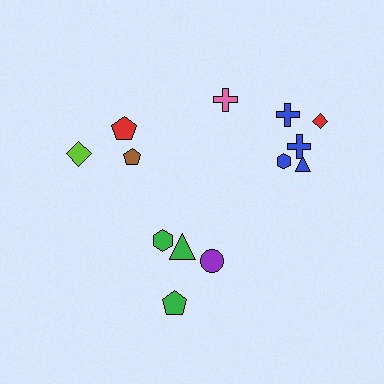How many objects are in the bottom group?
There are 4 objects.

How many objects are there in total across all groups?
There are 13 objects.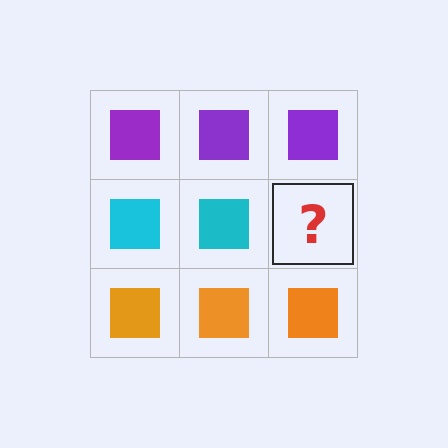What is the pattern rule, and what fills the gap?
The rule is that each row has a consistent color. The gap should be filled with a cyan square.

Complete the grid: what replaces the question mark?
The question mark should be replaced with a cyan square.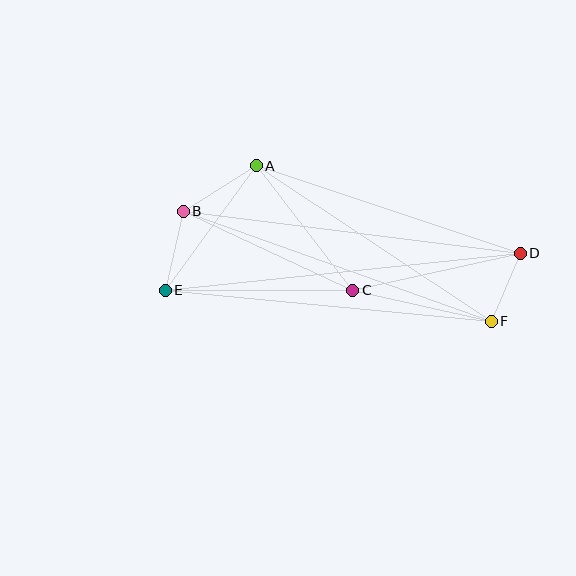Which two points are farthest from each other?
Points D and E are farthest from each other.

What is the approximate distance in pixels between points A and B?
The distance between A and B is approximately 86 pixels.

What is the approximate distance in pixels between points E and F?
The distance between E and F is approximately 327 pixels.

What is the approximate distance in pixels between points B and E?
The distance between B and E is approximately 81 pixels.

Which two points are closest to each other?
Points D and F are closest to each other.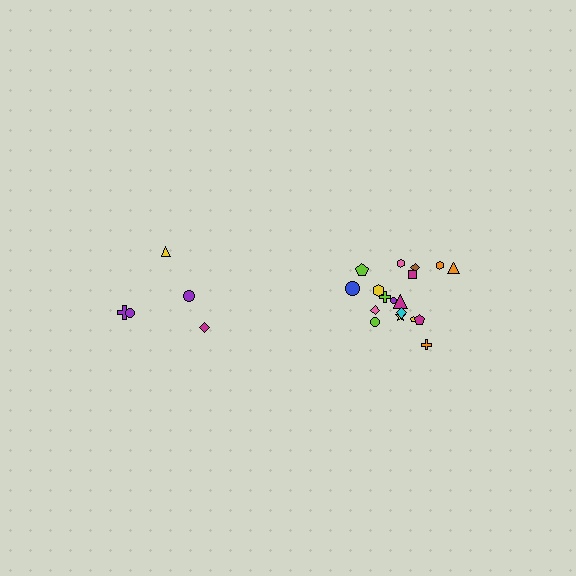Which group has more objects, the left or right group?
The right group.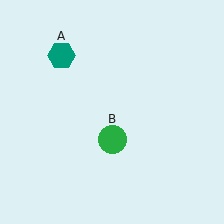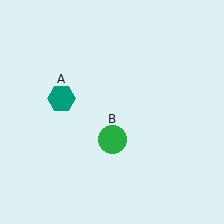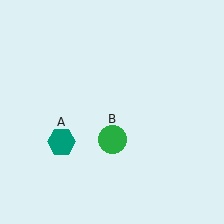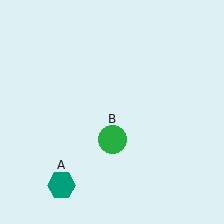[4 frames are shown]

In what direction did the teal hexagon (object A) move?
The teal hexagon (object A) moved down.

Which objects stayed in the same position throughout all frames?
Green circle (object B) remained stationary.